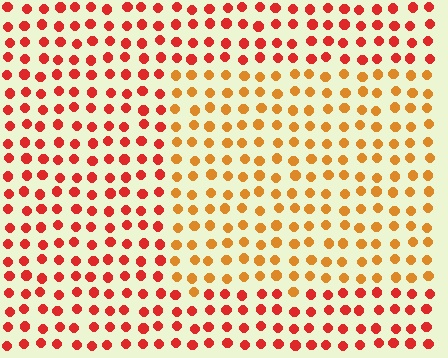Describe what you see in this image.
The image is filled with small red elements in a uniform arrangement. A rectangle-shaped region is visible where the elements are tinted to a slightly different hue, forming a subtle color boundary.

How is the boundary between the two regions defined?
The boundary is defined purely by a slight shift in hue (about 32 degrees). Spacing, size, and orientation are identical on both sides.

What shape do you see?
I see a rectangle.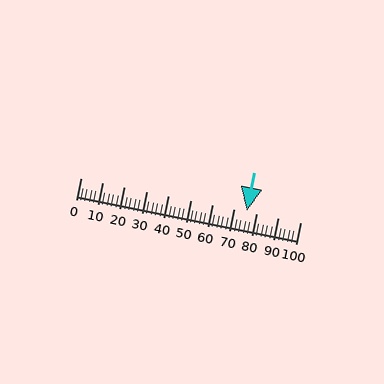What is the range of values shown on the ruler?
The ruler shows values from 0 to 100.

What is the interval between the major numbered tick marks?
The major tick marks are spaced 10 units apart.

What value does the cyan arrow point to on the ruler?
The cyan arrow points to approximately 76.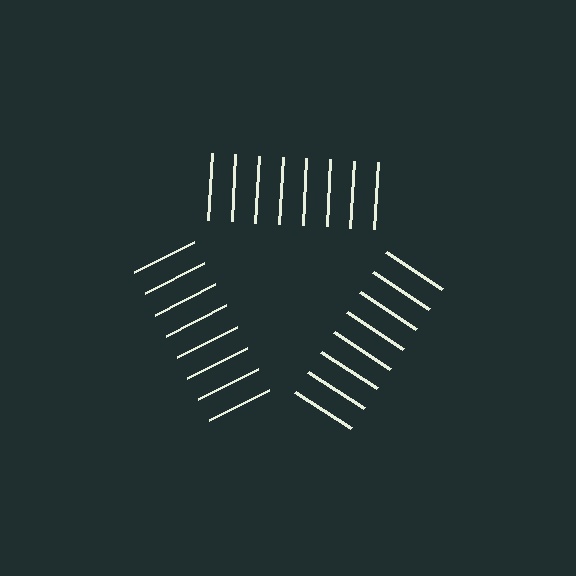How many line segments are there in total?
24 — 8 along each of the 3 edges.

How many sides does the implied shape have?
3 sides — the line-ends trace a triangle.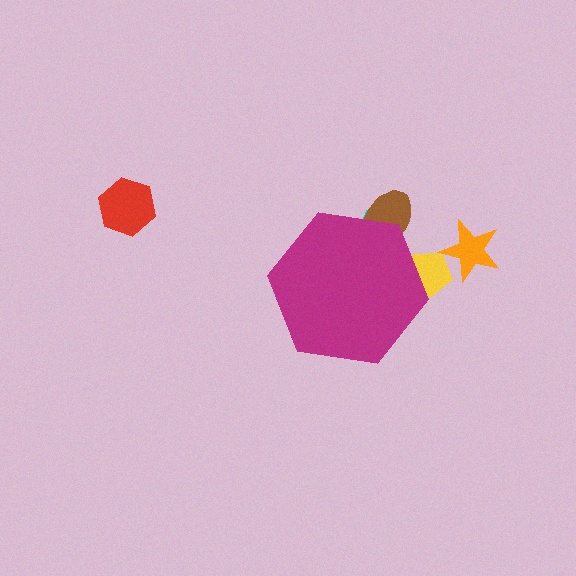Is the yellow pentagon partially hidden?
Yes, the yellow pentagon is partially hidden behind the magenta hexagon.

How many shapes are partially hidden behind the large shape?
3 shapes are partially hidden.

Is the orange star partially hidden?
No, the orange star is fully visible.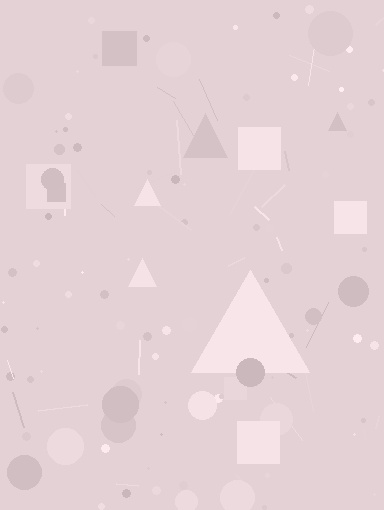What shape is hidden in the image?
A triangle is hidden in the image.